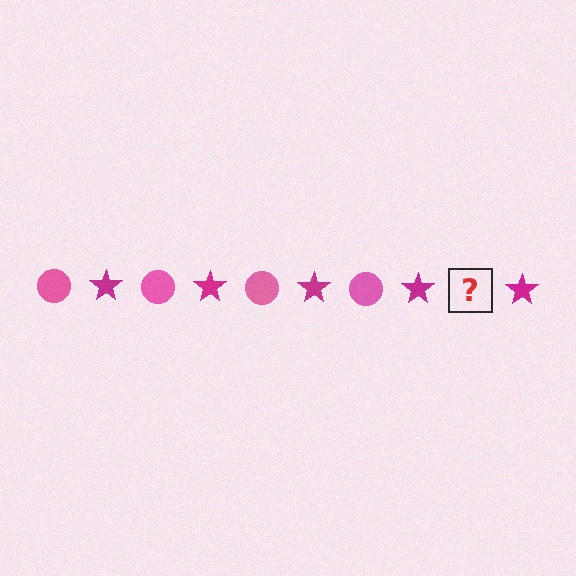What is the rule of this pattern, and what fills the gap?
The rule is that the pattern alternates between pink circle and magenta star. The gap should be filled with a pink circle.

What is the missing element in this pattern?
The missing element is a pink circle.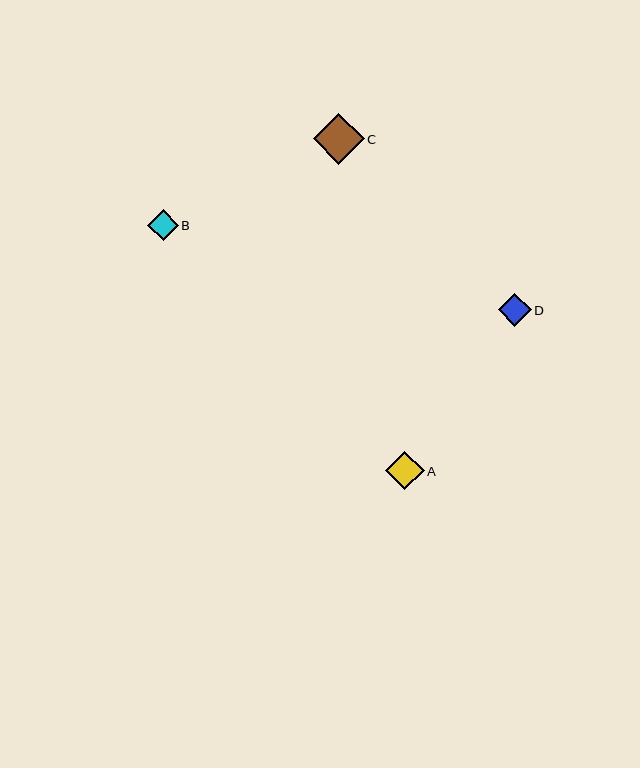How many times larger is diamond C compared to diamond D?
Diamond C is approximately 1.6 times the size of diamond D.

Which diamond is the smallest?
Diamond B is the smallest with a size of approximately 31 pixels.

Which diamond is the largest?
Diamond C is the largest with a size of approximately 51 pixels.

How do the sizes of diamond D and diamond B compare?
Diamond D and diamond B are approximately the same size.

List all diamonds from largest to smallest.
From largest to smallest: C, A, D, B.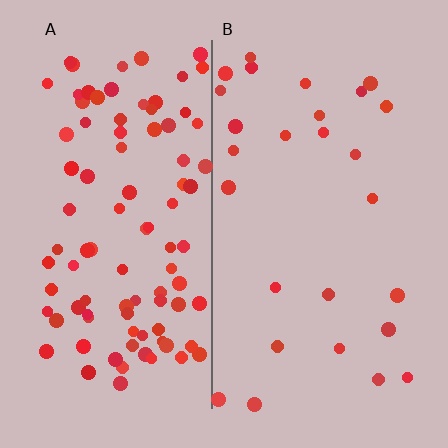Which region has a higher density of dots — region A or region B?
A (the left).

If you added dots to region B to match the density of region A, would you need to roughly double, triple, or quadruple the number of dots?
Approximately triple.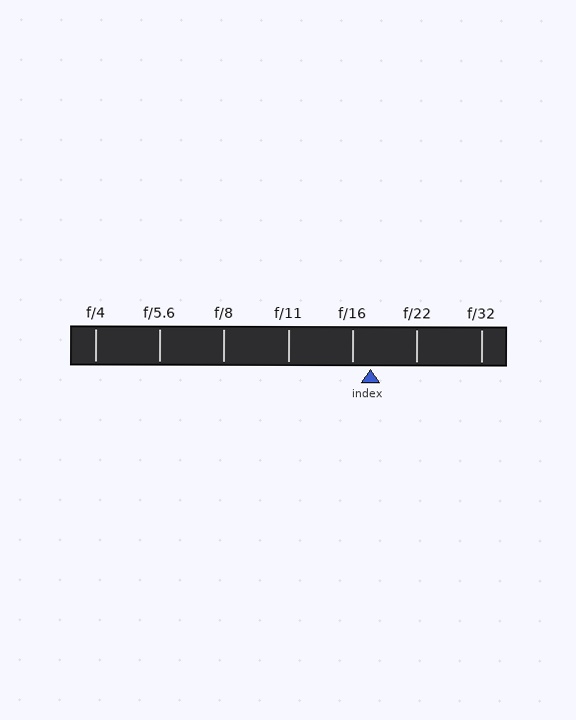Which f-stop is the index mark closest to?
The index mark is closest to f/16.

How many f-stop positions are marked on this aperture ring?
There are 7 f-stop positions marked.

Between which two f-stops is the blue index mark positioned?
The index mark is between f/16 and f/22.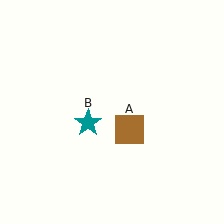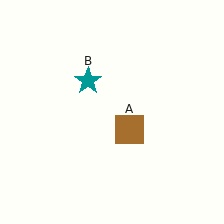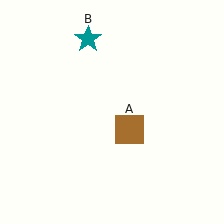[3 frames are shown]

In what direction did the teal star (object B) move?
The teal star (object B) moved up.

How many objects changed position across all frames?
1 object changed position: teal star (object B).